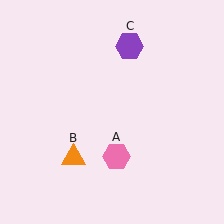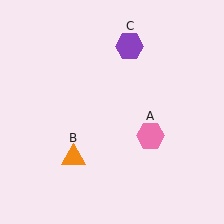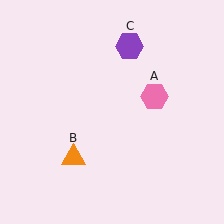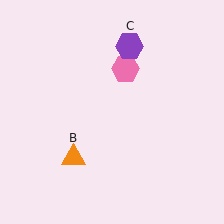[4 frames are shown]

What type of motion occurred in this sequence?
The pink hexagon (object A) rotated counterclockwise around the center of the scene.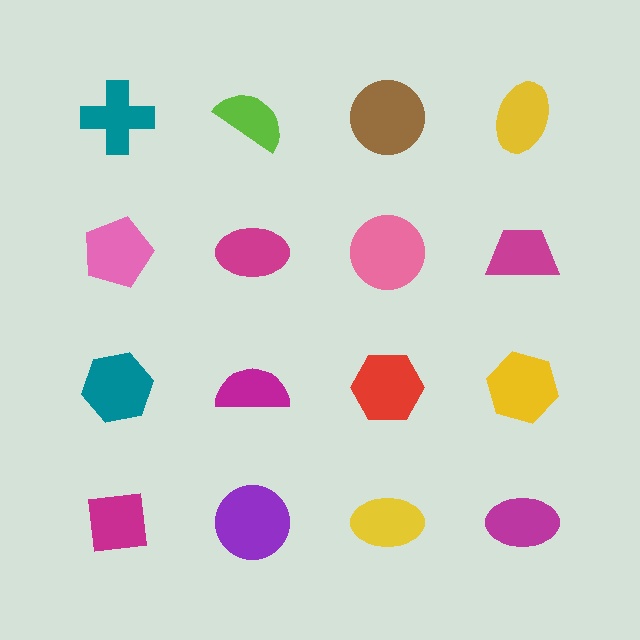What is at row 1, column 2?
A lime semicircle.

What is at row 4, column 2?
A purple circle.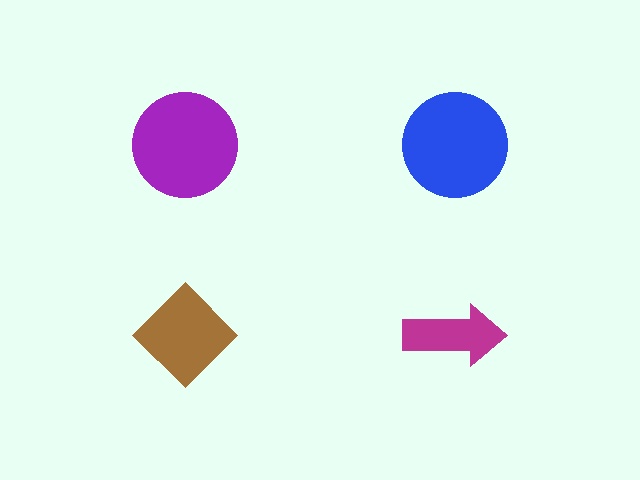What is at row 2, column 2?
A magenta arrow.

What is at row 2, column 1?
A brown diamond.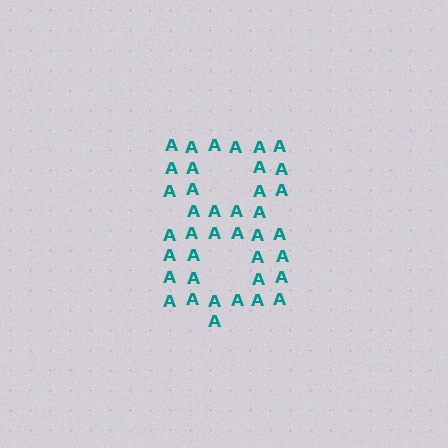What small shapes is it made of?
It is made of small letter A's.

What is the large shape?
The large shape is the digit 8.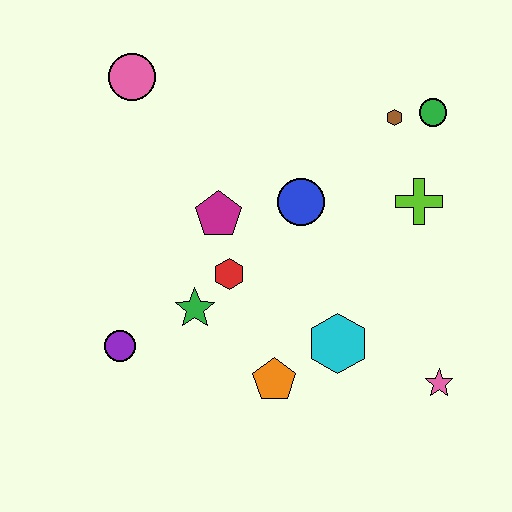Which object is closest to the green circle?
The brown hexagon is closest to the green circle.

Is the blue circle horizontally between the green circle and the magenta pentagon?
Yes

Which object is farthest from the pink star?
The pink circle is farthest from the pink star.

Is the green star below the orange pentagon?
No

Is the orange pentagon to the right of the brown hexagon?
No